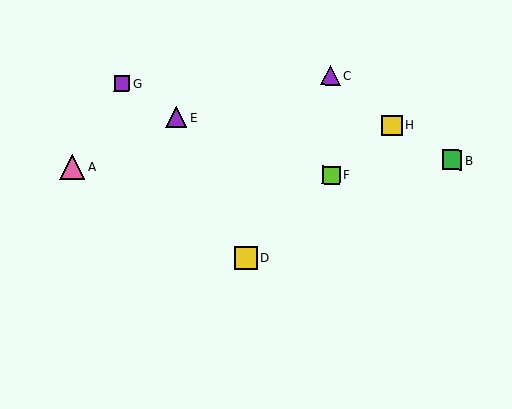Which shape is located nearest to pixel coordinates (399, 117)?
The yellow square (labeled H) at (392, 125) is nearest to that location.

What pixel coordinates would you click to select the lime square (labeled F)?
Click at (331, 175) to select the lime square F.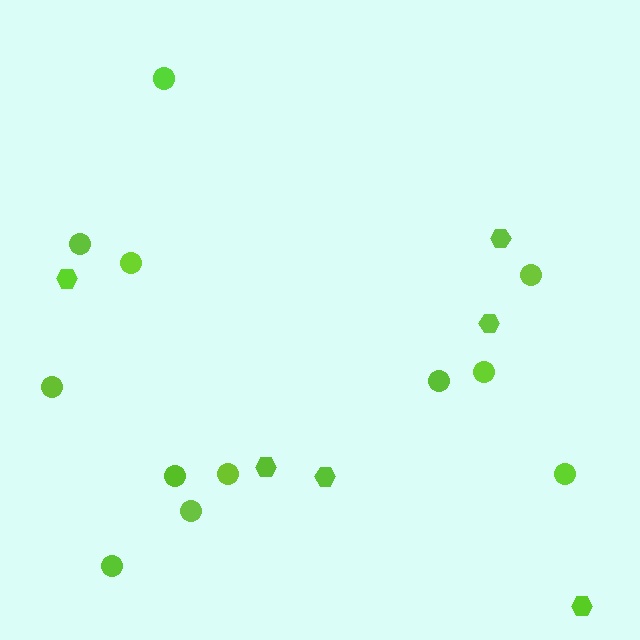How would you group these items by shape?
There are 2 groups: one group of hexagons (6) and one group of circles (12).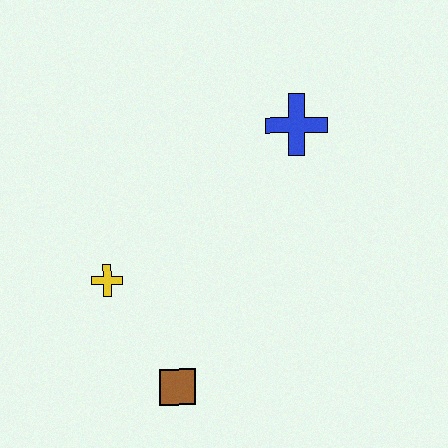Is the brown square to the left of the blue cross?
Yes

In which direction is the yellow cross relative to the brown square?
The yellow cross is above the brown square.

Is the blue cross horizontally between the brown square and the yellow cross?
No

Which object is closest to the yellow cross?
The brown square is closest to the yellow cross.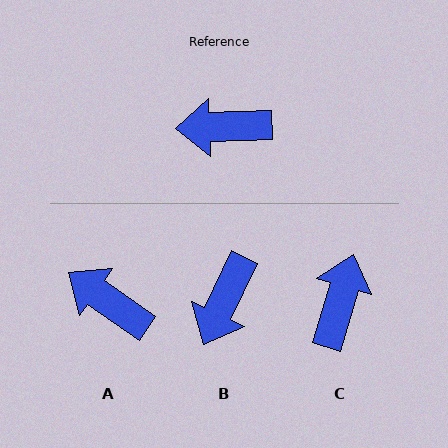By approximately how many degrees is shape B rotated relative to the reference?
Approximately 62 degrees counter-clockwise.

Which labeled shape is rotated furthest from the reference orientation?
C, about 109 degrees away.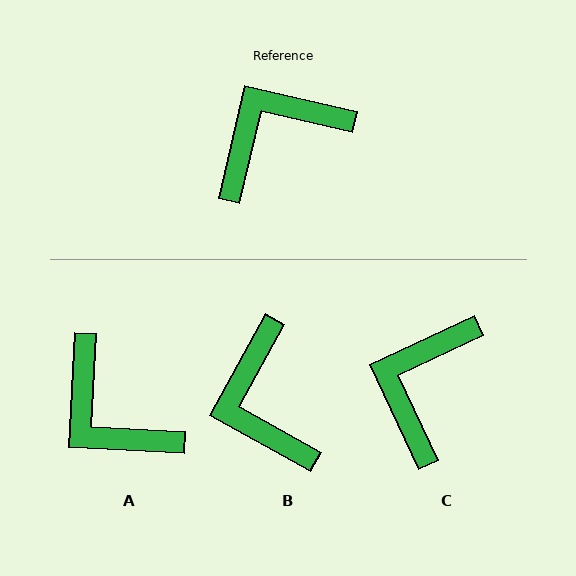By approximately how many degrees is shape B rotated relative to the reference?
Approximately 74 degrees counter-clockwise.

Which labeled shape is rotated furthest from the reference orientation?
A, about 100 degrees away.